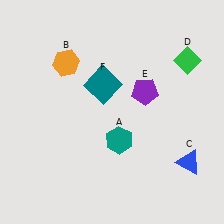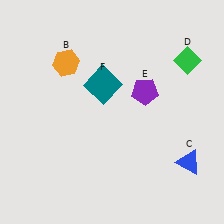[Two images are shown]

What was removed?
The teal hexagon (A) was removed in Image 2.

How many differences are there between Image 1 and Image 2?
There is 1 difference between the two images.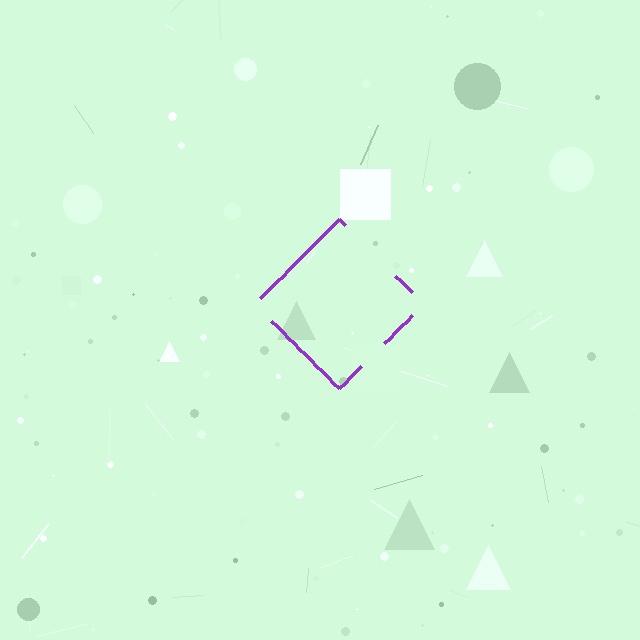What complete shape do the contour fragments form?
The contour fragments form a diamond.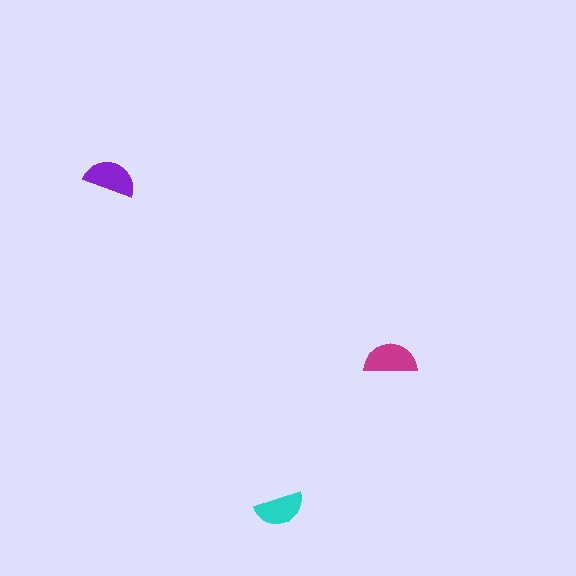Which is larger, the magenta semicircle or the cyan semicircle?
The magenta one.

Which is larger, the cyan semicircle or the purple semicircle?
The purple one.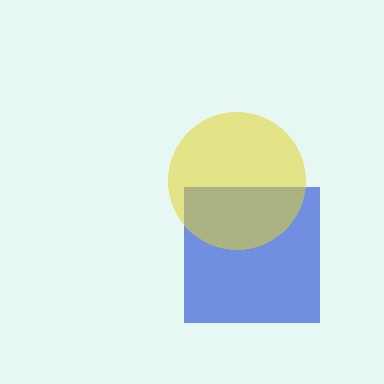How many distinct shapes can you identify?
There are 2 distinct shapes: a blue square, a yellow circle.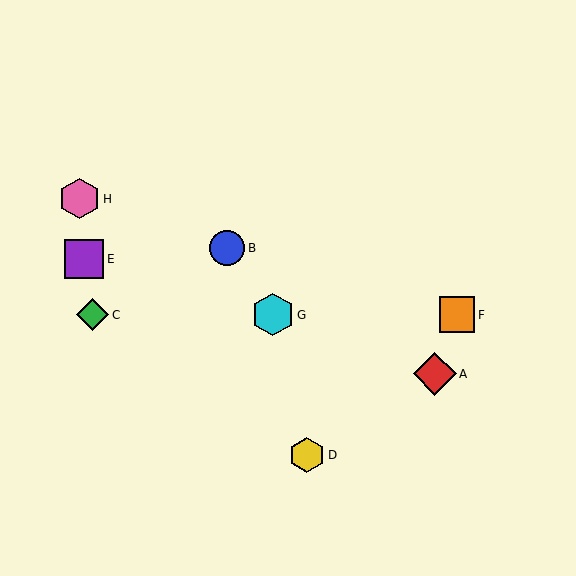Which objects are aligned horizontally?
Objects C, F, G are aligned horizontally.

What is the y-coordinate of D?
Object D is at y≈455.